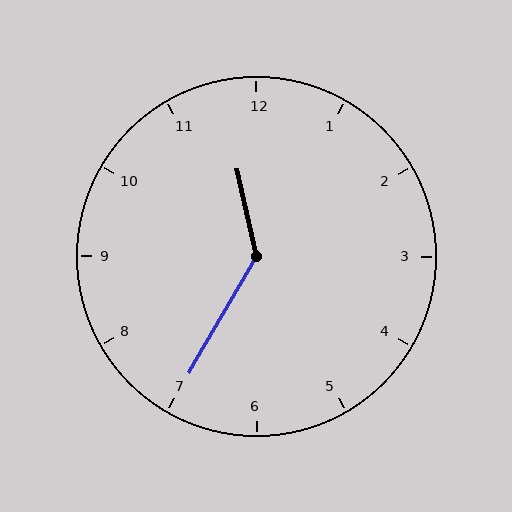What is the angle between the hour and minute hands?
Approximately 138 degrees.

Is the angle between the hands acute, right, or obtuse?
It is obtuse.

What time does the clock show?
11:35.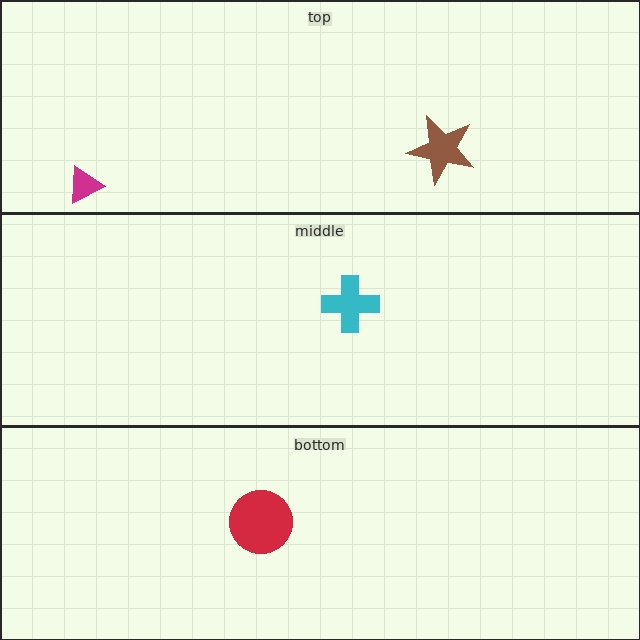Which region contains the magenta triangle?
The top region.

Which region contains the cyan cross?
The middle region.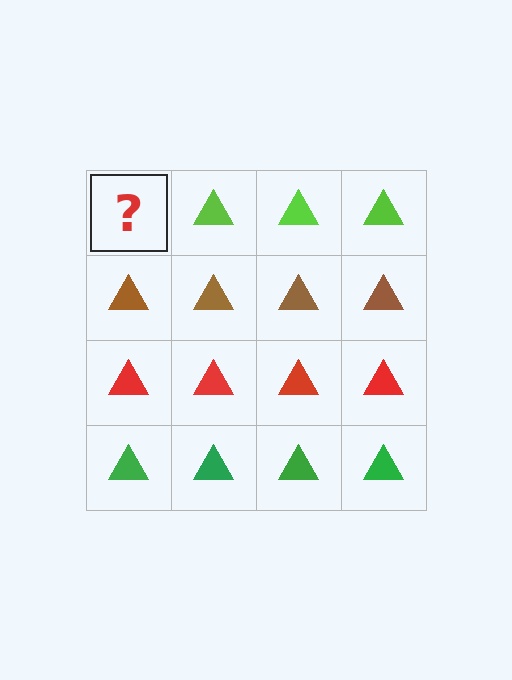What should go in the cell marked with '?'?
The missing cell should contain a lime triangle.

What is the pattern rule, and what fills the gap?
The rule is that each row has a consistent color. The gap should be filled with a lime triangle.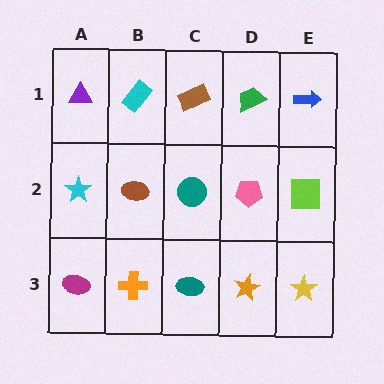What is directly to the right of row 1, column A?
A cyan rectangle.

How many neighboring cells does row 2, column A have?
3.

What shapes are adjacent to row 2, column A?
A purple triangle (row 1, column A), a magenta ellipse (row 3, column A), a brown ellipse (row 2, column B).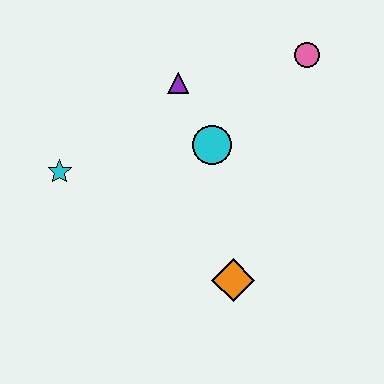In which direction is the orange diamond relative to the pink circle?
The orange diamond is below the pink circle.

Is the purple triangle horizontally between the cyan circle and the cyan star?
Yes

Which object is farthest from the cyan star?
The pink circle is farthest from the cyan star.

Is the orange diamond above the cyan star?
No